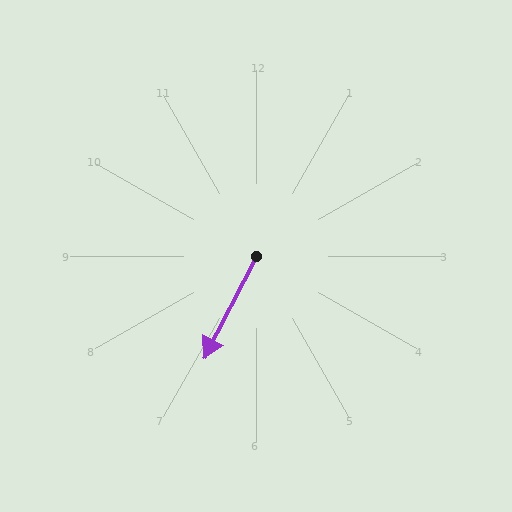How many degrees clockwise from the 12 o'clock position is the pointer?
Approximately 207 degrees.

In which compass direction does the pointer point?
Southwest.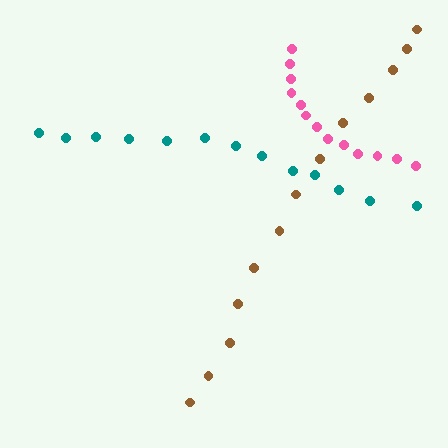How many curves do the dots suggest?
There are 3 distinct paths.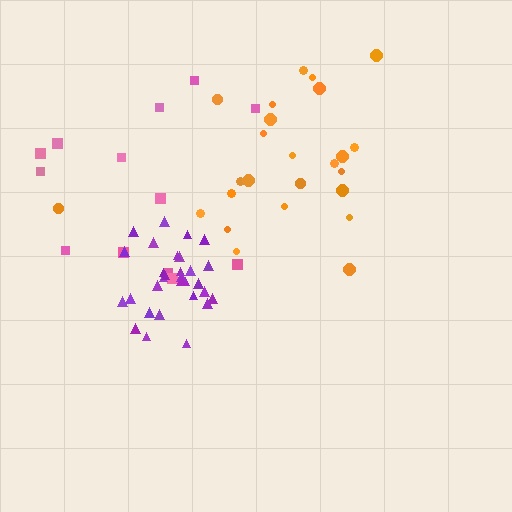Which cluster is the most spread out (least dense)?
Pink.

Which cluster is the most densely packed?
Purple.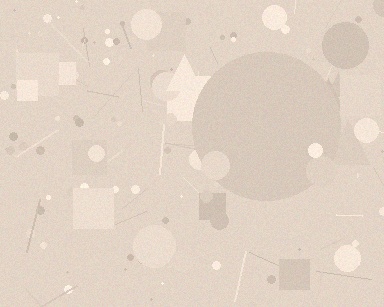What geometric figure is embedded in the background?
A circle is embedded in the background.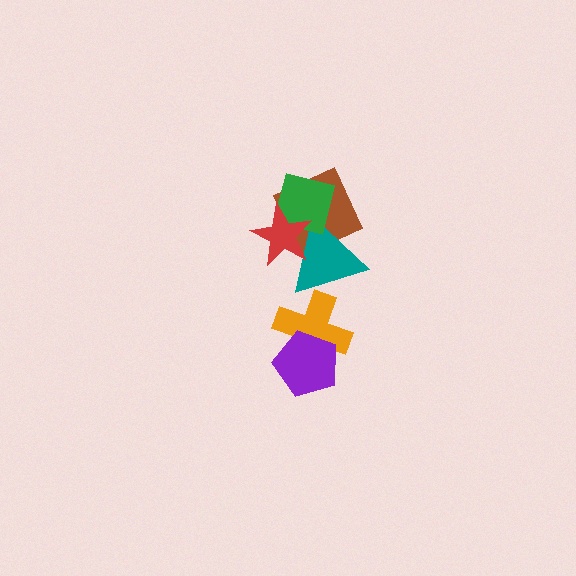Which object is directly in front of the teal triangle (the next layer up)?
The green square is directly in front of the teal triangle.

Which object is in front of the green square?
The red star is in front of the green square.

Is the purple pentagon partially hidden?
No, no other shape covers it.